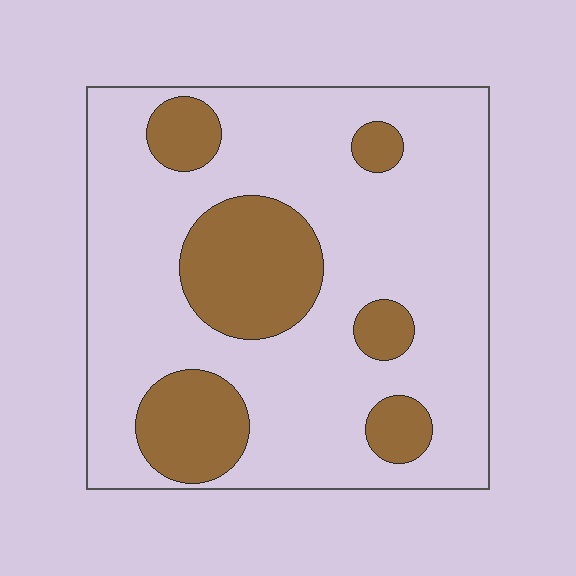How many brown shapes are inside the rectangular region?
6.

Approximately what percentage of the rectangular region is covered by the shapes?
Approximately 25%.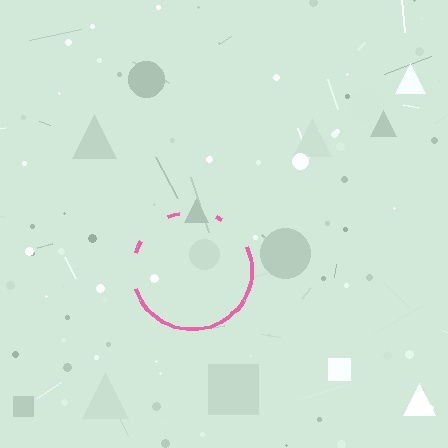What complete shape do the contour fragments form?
The contour fragments form a circle.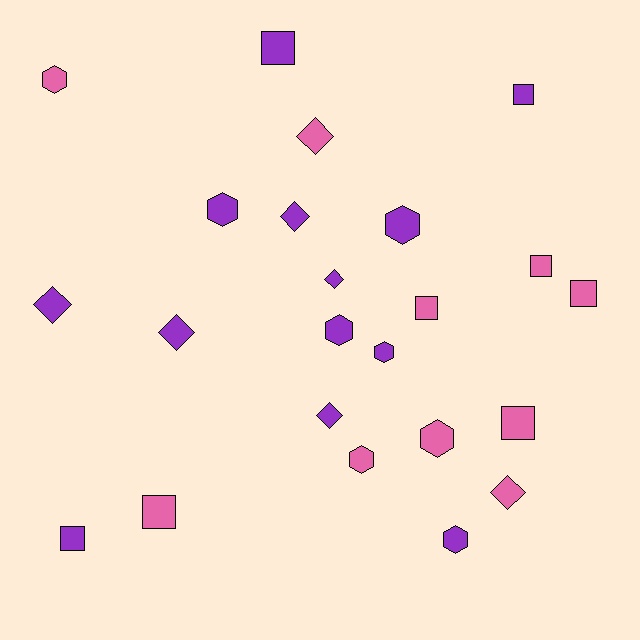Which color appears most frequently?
Purple, with 13 objects.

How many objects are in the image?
There are 23 objects.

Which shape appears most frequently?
Hexagon, with 8 objects.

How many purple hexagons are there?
There are 5 purple hexagons.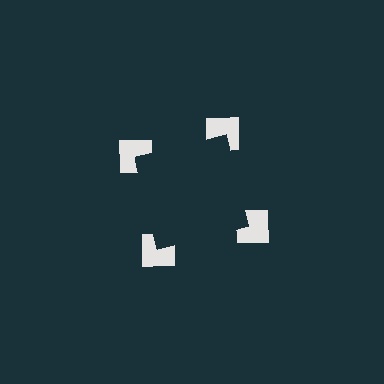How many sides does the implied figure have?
4 sides.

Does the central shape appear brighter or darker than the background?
It typically appears slightly darker than the background, even though no actual brightness change is drawn.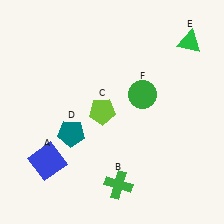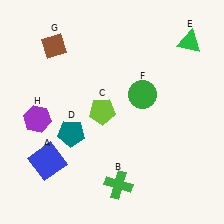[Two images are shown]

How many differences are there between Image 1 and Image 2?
There are 2 differences between the two images.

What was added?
A brown diamond (G), a purple hexagon (H) were added in Image 2.